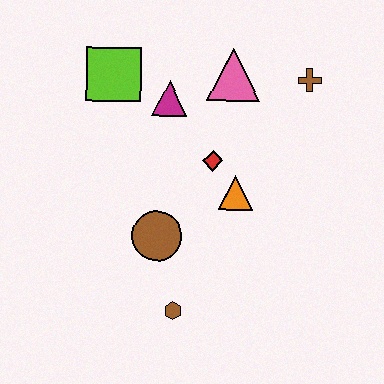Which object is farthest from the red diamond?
The brown hexagon is farthest from the red diamond.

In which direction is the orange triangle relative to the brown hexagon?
The orange triangle is above the brown hexagon.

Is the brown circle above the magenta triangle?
No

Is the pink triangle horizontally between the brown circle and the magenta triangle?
No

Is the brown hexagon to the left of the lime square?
No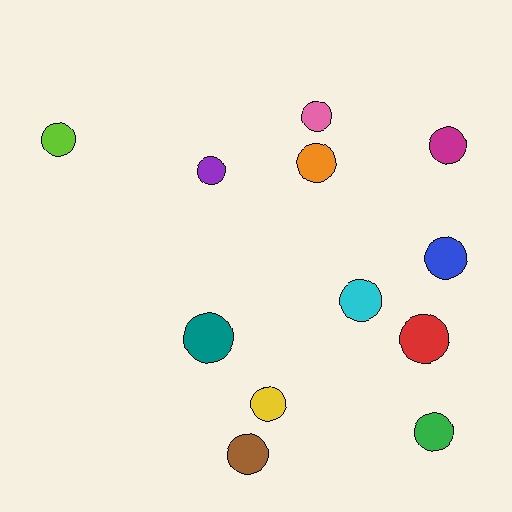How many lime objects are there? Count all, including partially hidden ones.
There is 1 lime object.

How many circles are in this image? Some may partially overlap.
There are 12 circles.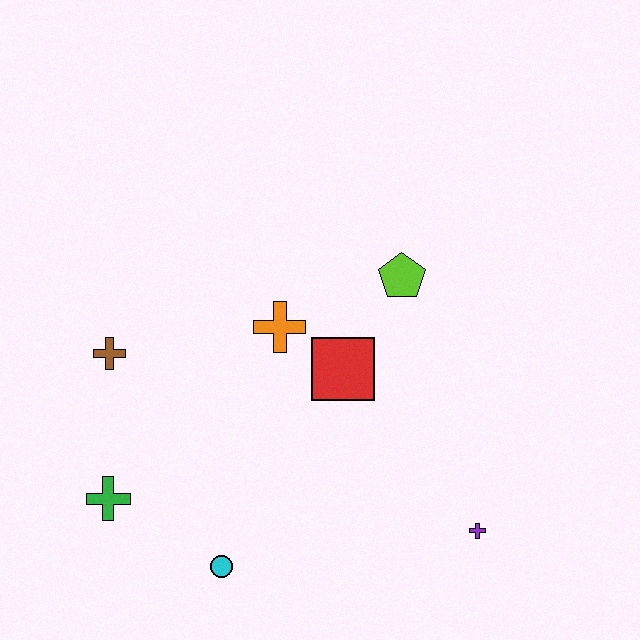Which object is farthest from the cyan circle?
The lime pentagon is farthest from the cyan circle.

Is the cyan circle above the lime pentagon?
No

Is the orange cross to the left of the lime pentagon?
Yes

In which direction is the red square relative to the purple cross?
The red square is above the purple cross.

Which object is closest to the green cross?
The cyan circle is closest to the green cross.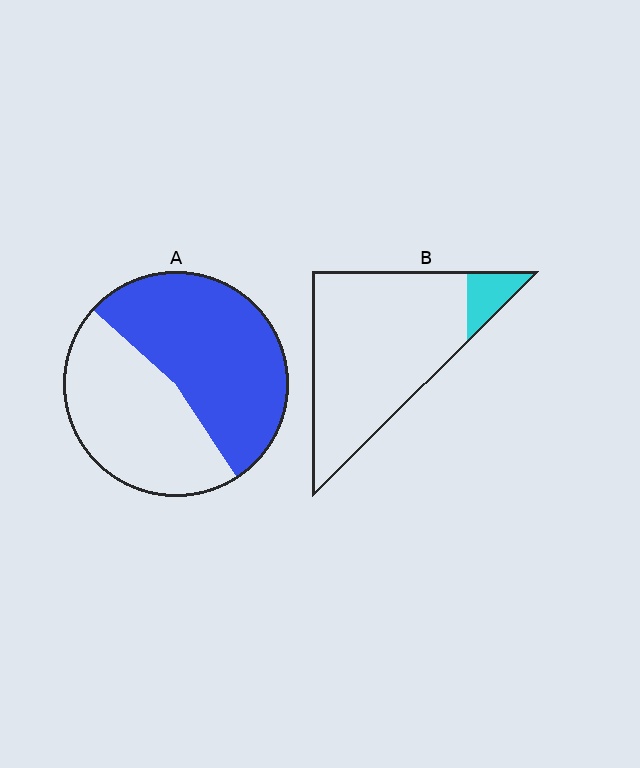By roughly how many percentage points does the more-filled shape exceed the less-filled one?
By roughly 45 percentage points (A over B).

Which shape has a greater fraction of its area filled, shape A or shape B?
Shape A.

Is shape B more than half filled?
No.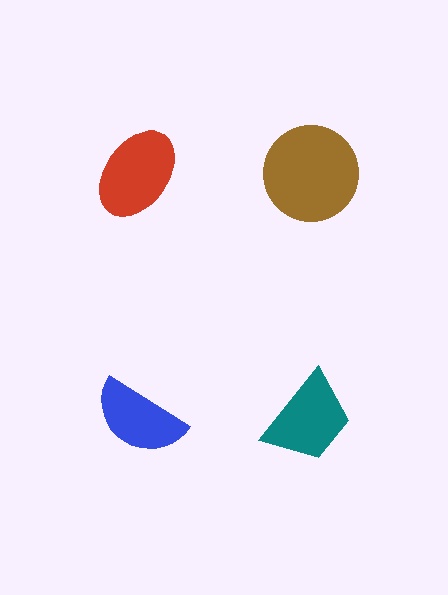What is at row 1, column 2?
A brown circle.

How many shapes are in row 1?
2 shapes.